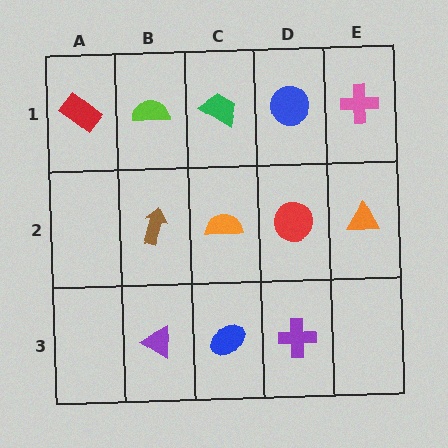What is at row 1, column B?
A lime semicircle.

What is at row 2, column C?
An orange semicircle.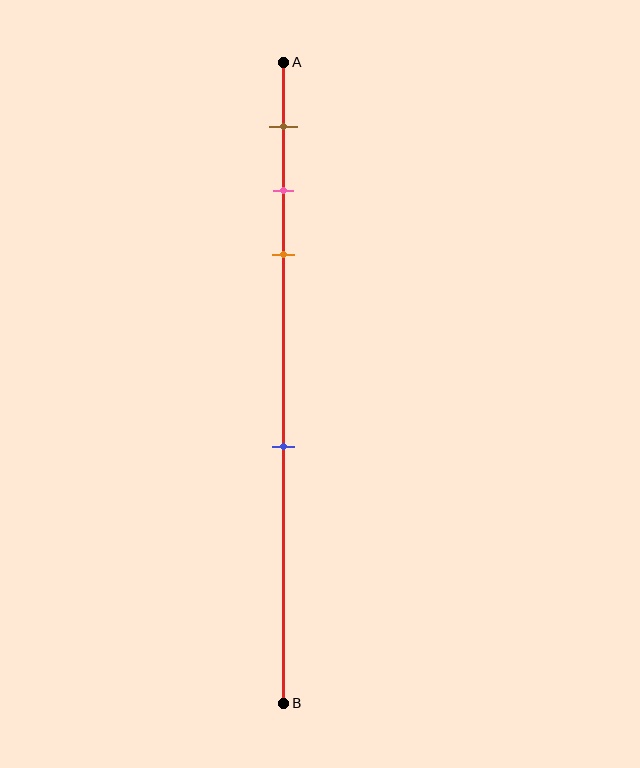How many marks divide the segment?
There are 4 marks dividing the segment.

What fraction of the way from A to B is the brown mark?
The brown mark is approximately 10% (0.1) of the way from A to B.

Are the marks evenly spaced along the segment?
No, the marks are not evenly spaced.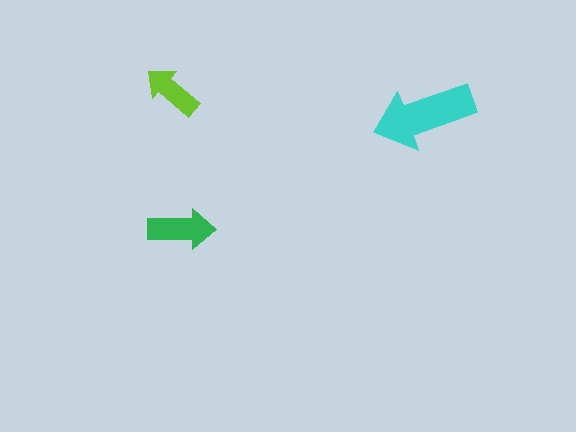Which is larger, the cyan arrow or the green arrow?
The cyan one.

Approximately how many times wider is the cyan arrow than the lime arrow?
About 1.5 times wider.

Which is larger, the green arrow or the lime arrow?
The green one.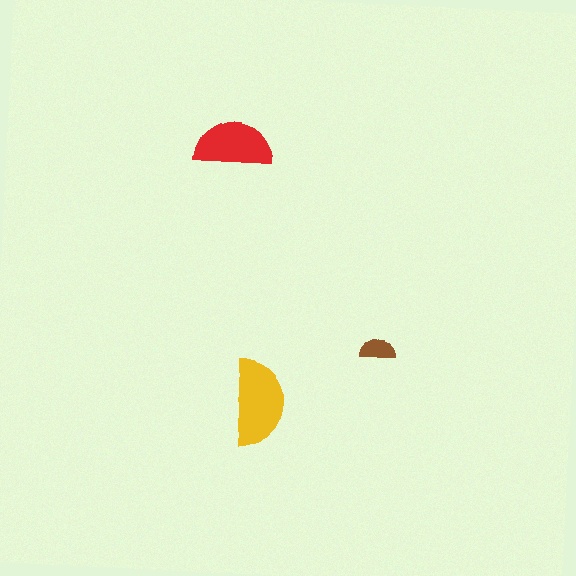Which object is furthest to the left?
The red semicircle is leftmost.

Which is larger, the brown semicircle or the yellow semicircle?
The yellow one.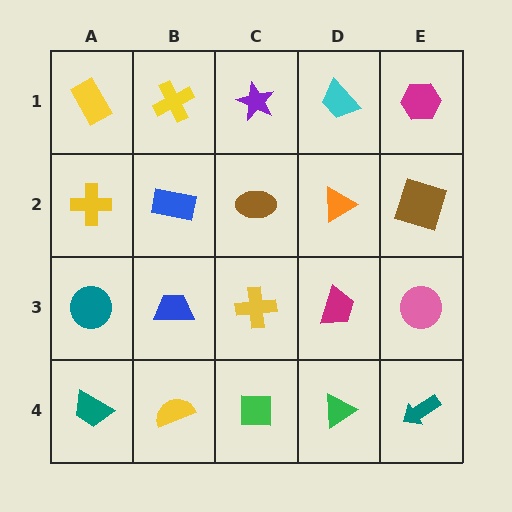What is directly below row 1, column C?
A brown ellipse.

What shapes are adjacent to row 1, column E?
A brown square (row 2, column E), a cyan trapezoid (row 1, column D).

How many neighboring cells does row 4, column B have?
3.